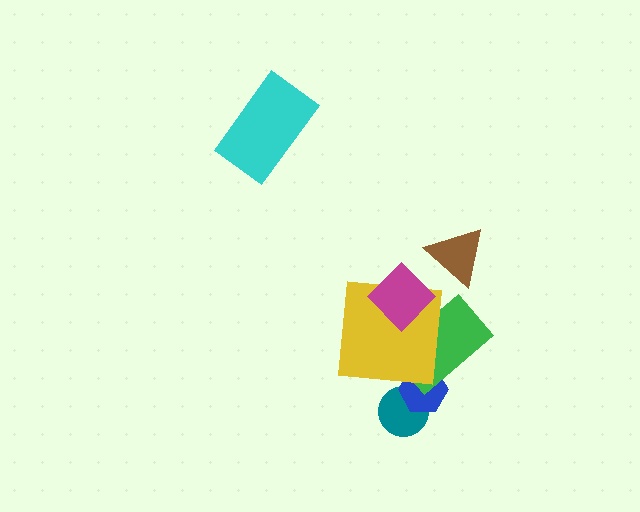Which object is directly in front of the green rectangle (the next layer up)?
The yellow square is directly in front of the green rectangle.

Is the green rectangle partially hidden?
Yes, it is partially covered by another shape.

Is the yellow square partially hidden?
Yes, it is partially covered by another shape.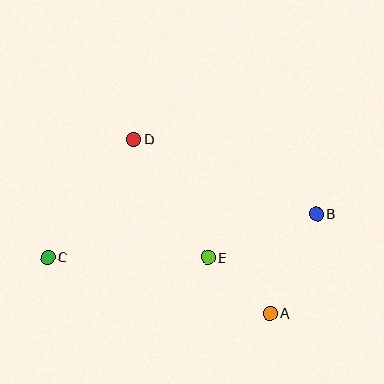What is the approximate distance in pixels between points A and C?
The distance between A and C is approximately 229 pixels.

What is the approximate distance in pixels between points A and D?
The distance between A and D is approximately 221 pixels.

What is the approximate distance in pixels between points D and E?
The distance between D and E is approximately 140 pixels.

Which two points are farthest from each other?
Points B and C are farthest from each other.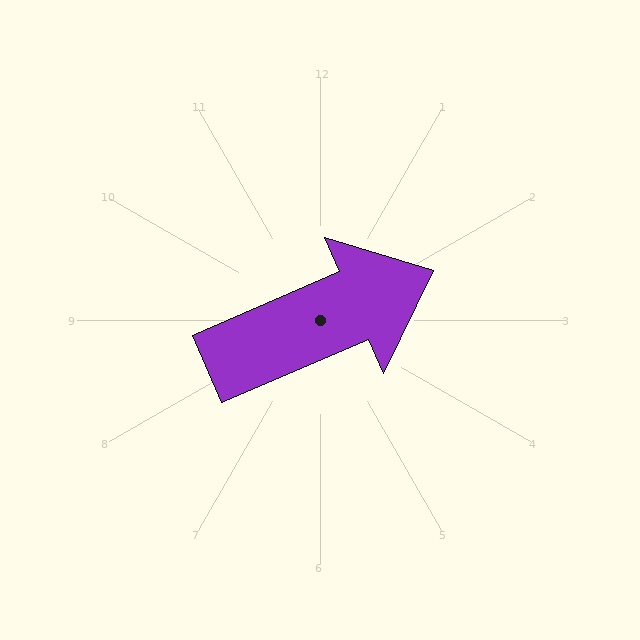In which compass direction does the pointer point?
Northeast.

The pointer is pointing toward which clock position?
Roughly 2 o'clock.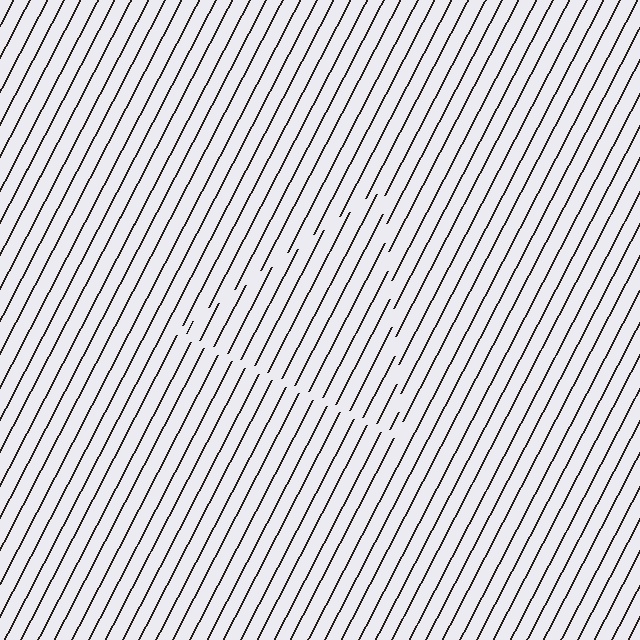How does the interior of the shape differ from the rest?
The interior of the shape contains the same grating, shifted by half a period — the contour is defined by the phase discontinuity where line-ends from the inner and outer gratings abut.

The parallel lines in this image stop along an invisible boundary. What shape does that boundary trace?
An illusory triangle. The interior of the shape contains the same grating, shifted by half a period — the contour is defined by the phase discontinuity where line-ends from the inner and outer gratings abut.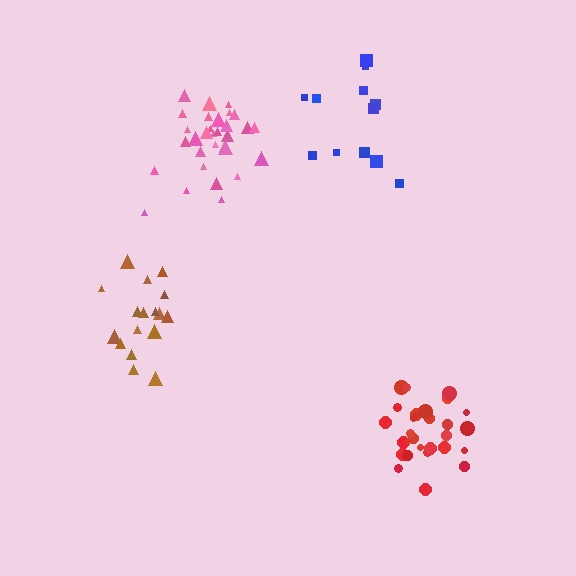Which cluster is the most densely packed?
Pink.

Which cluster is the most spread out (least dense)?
Blue.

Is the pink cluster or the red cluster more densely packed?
Pink.